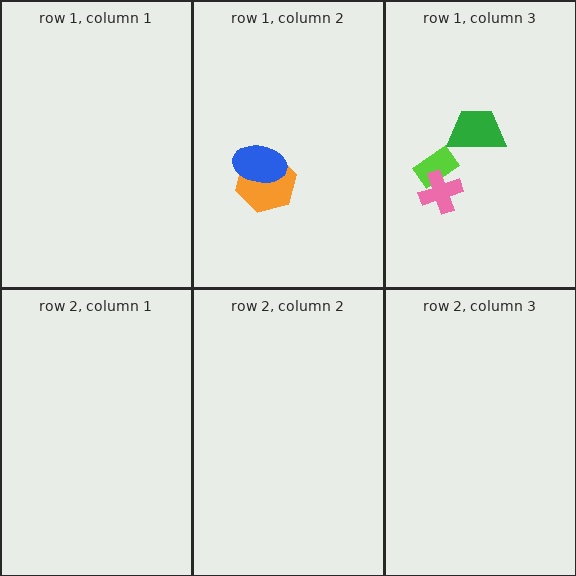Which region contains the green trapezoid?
The row 1, column 3 region.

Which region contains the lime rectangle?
The row 1, column 3 region.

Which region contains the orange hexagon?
The row 1, column 2 region.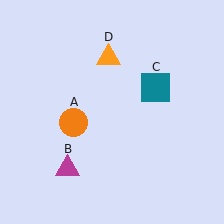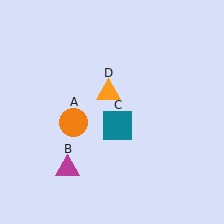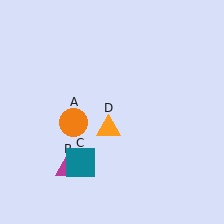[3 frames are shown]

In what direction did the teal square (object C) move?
The teal square (object C) moved down and to the left.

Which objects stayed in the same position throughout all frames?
Orange circle (object A) and magenta triangle (object B) remained stationary.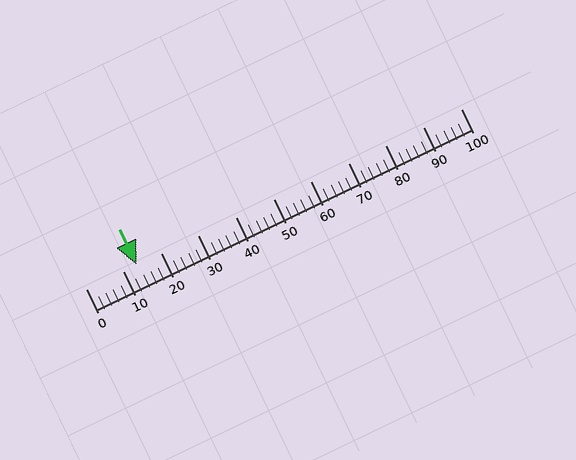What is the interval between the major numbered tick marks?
The major tick marks are spaced 10 units apart.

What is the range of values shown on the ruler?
The ruler shows values from 0 to 100.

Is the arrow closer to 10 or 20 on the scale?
The arrow is closer to 10.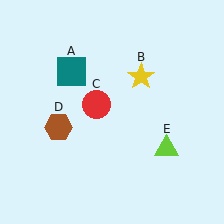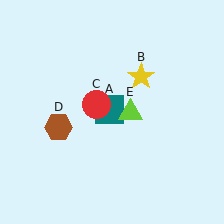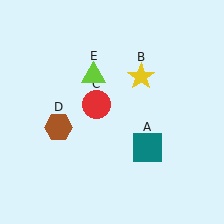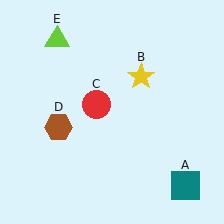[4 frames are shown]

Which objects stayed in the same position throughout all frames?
Yellow star (object B) and red circle (object C) and brown hexagon (object D) remained stationary.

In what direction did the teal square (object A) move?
The teal square (object A) moved down and to the right.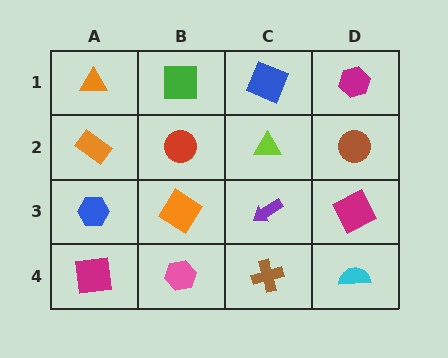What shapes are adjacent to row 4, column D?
A magenta square (row 3, column D), a brown cross (row 4, column C).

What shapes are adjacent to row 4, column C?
A purple arrow (row 3, column C), a pink hexagon (row 4, column B), a cyan semicircle (row 4, column D).